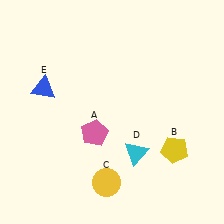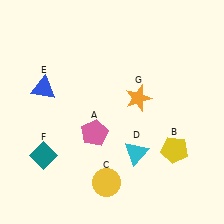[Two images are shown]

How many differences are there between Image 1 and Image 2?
There are 2 differences between the two images.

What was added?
A teal diamond (F), an orange star (G) were added in Image 2.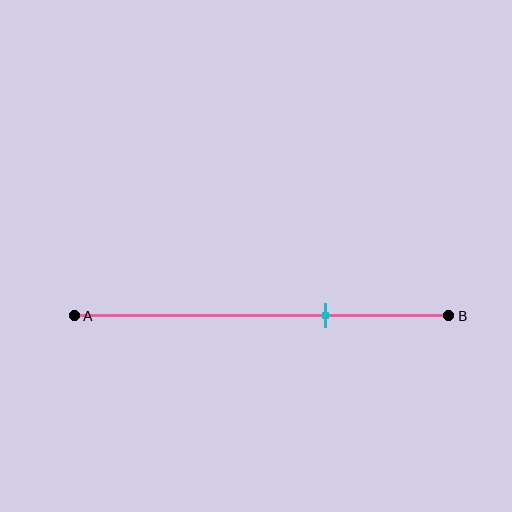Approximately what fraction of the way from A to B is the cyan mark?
The cyan mark is approximately 65% of the way from A to B.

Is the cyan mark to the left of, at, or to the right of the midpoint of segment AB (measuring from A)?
The cyan mark is to the right of the midpoint of segment AB.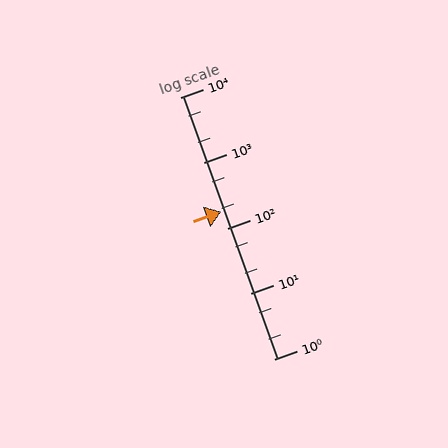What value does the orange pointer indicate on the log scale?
The pointer indicates approximately 180.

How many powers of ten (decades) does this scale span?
The scale spans 4 decades, from 1 to 10000.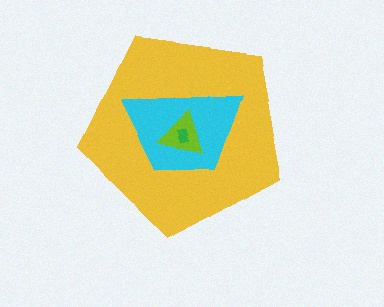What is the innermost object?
The green rectangle.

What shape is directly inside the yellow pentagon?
The cyan trapezoid.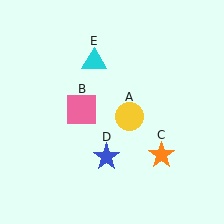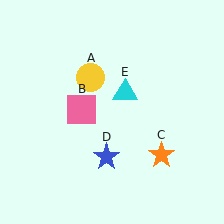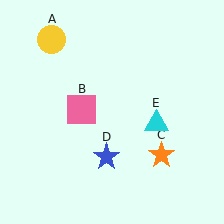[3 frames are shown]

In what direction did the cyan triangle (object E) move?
The cyan triangle (object E) moved down and to the right.